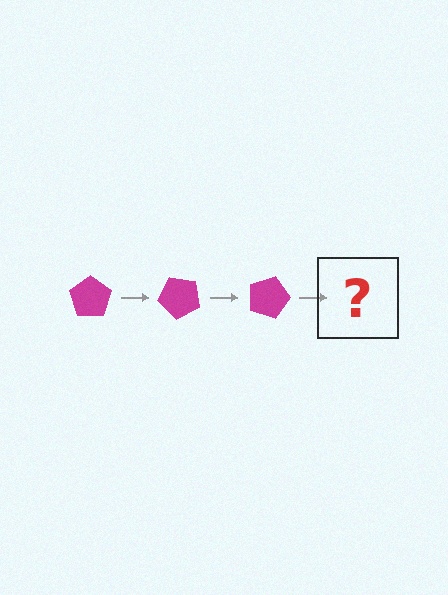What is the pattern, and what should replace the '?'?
The pattern is that the pentagon rotates 45 degrees each step. The '?' should be a magenta pentagon rotated 135 degrees.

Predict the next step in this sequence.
The next step is a magenta pentagon rotated 135 degrees.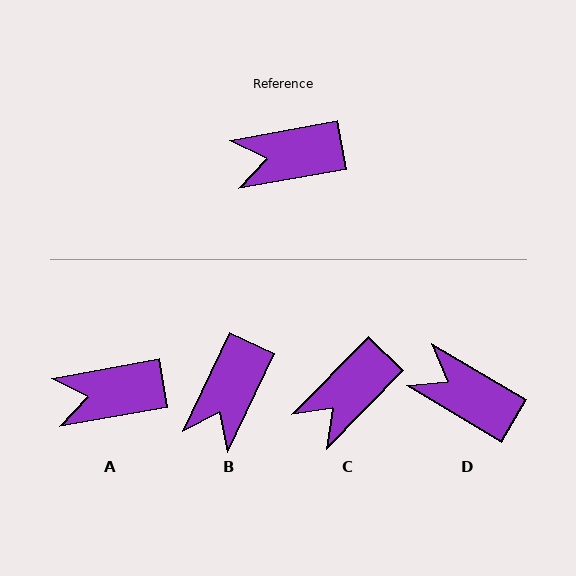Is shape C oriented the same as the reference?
No, it is off by about 35 degrees.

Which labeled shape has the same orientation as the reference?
A.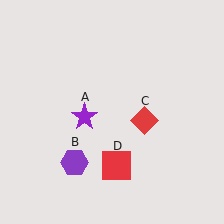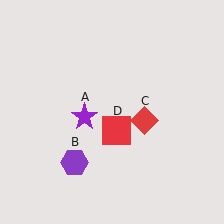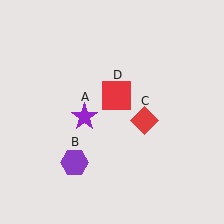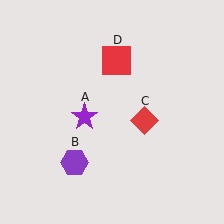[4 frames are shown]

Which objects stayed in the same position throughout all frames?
Purple star (object A) and purple hexagon (object B) and red diamond (object C) remained stationary.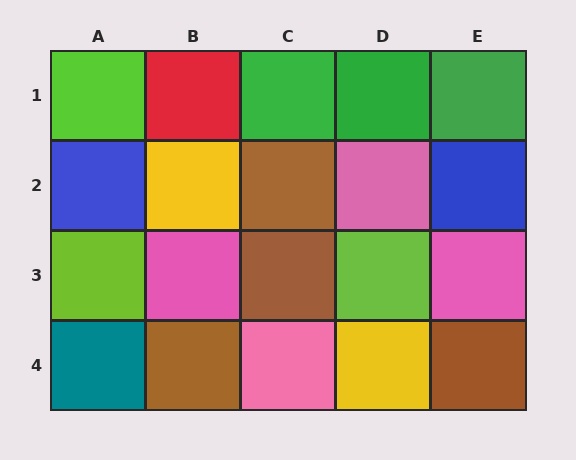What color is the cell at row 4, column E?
Brown.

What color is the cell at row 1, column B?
Red.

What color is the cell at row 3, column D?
Lime.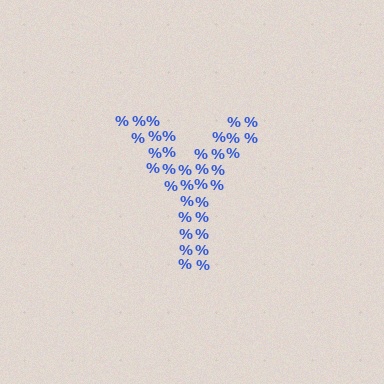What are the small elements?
The small elements are percent signs.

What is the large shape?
The large shape is the letter Y.